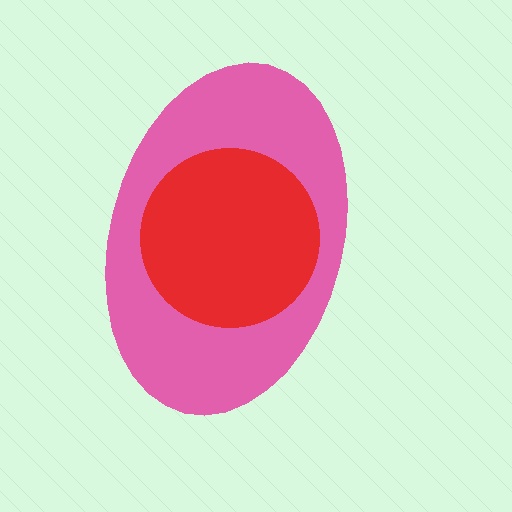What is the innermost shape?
The red circle.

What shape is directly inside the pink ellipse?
The red circle.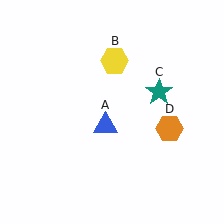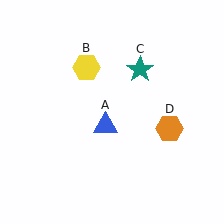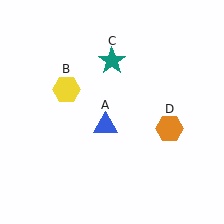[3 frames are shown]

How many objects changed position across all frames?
2 objects changed position: yellow hexagon (object B), teal star (object C).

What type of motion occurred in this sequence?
The yellow hexagon (object B), teal star (object C) rotated counterclockwise around the center of the scene.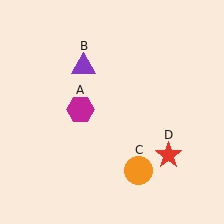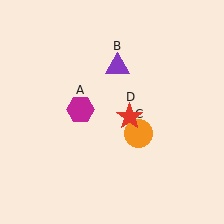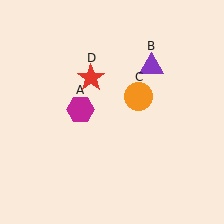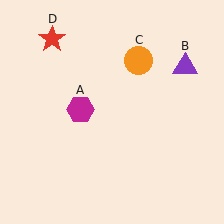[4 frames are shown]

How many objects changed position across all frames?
3 objects changed position: purple triangle (object B), orange circle (object C), red star (object D).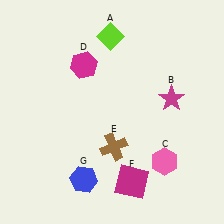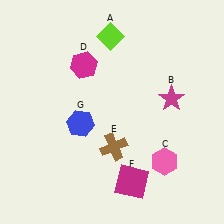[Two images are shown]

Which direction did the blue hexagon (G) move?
The blue hexagon (G) moved up.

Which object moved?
The blue hexagon (G) moved up.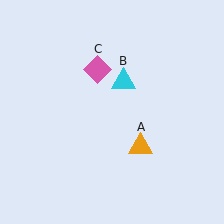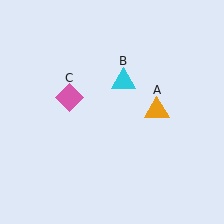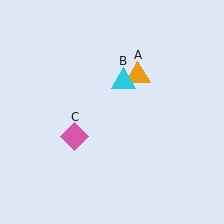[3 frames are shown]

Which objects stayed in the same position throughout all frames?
Cyan triangle (object B) remained stationary.